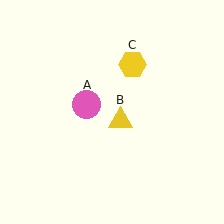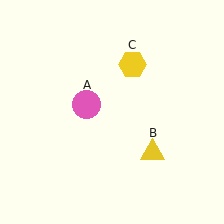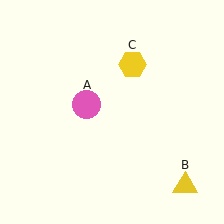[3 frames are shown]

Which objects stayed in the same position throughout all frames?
Pink circle (object A) and yellow hexagon (object C) remained stationary.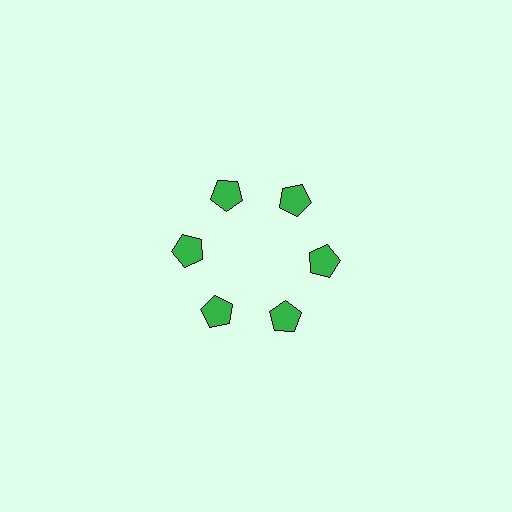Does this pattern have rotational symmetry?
Yes, this pattern has 6-fold rotational symmetry. It looks the same after rotating 60 degrees around the center.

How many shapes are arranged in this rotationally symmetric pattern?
There are 6 shapes, arranged in 6 groups of 1.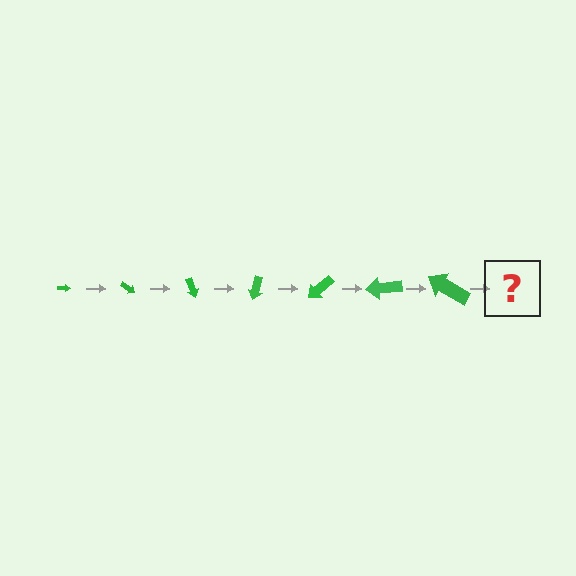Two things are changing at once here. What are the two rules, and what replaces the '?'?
The two rules are that the arrow grows larger each step and it rotates 35 degrees each step. The '?' should be an arrow, larger than the previous one and rotated 245 degrees from the start.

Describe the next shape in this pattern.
It should be an arrow, larger than the previous one and rotated 245 degrees from the start.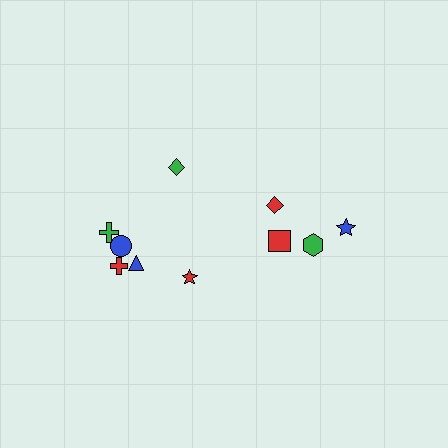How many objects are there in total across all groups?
There are 10 objects.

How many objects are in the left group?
There are 6 objects.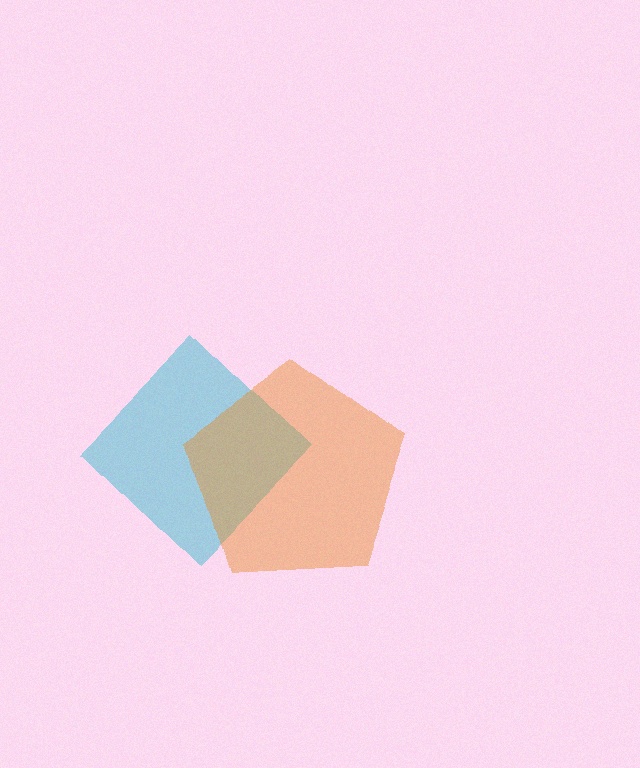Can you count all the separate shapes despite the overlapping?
Yes, there are 2 separate shapes.